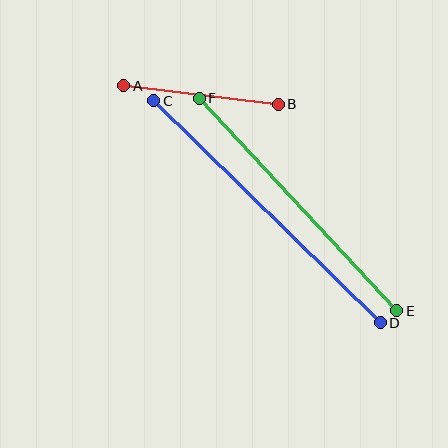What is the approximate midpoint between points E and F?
The midpoint is at approximately (298, 204) pixels.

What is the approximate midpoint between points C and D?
The midpoint is at approximately (267, 212) pixels.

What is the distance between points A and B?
The distance is approximately 156 pixels.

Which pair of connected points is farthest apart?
Points C and D are farthest apart.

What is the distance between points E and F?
The distance is approximately 290 pixels.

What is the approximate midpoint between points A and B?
The midpoint is at approximately (201, 95) pixels.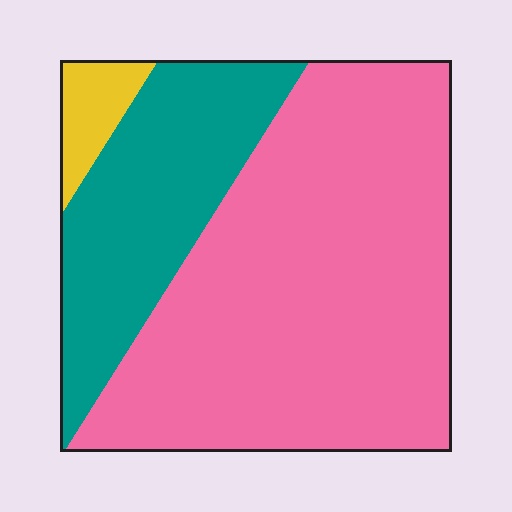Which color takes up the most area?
Pink, at roughly 70%.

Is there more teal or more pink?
Pink.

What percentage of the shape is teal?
Teal takes up about one quarter (1/4) of the shape.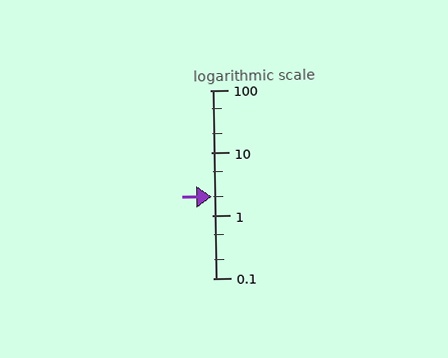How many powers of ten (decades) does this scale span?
The scale spans 3 decades, from 0.1 to 100.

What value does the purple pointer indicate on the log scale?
The pointer indicates approximately 2.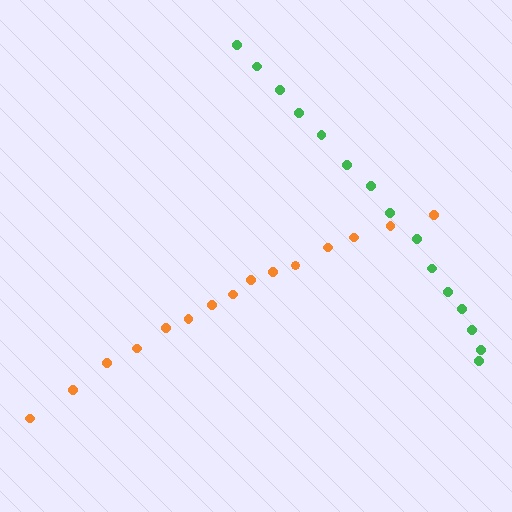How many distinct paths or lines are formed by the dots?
There are 2 distinct paths.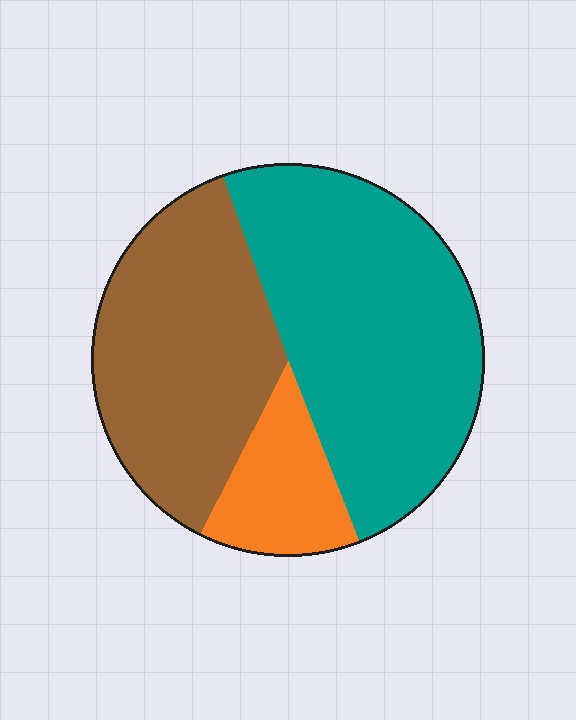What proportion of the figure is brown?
Brown covers around 35% of the figure.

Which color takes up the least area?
Orange, at roughly 15%.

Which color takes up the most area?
Teal, at roughly 50%.